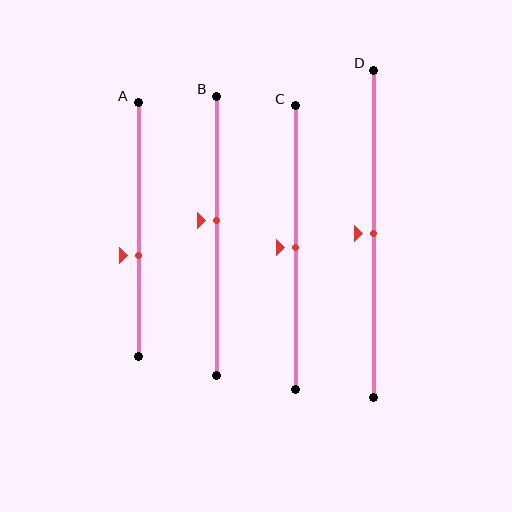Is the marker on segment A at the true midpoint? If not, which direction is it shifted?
No, the marker on segment A is shifted downward by about 10% of the segment length.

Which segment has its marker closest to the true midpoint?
Segment C has its marker closest to the true midpoint.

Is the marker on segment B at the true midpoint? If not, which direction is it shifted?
No, the marker on segment B is shifted upward by about 5% of the segment length.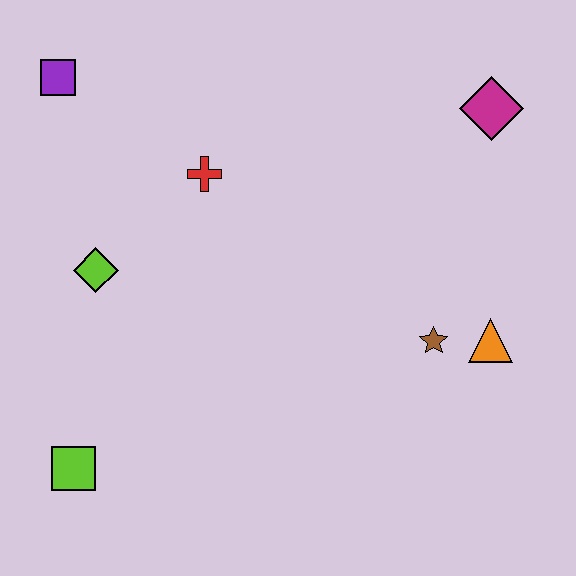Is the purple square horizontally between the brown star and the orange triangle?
No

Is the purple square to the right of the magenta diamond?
No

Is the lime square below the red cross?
Yes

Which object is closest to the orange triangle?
The brown star is closest to the orange triangle.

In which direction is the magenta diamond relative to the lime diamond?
The magenta diamond is to the right of the lime diamond.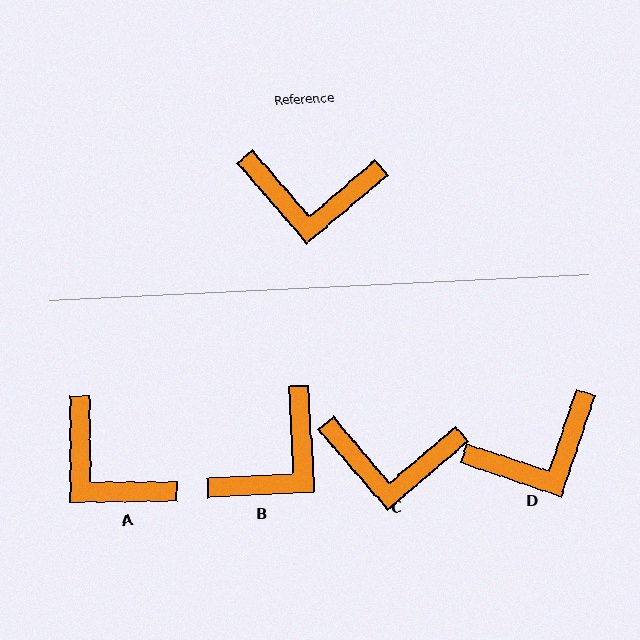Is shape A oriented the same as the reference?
No, it is off by about 40 degrees.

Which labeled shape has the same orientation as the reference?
C.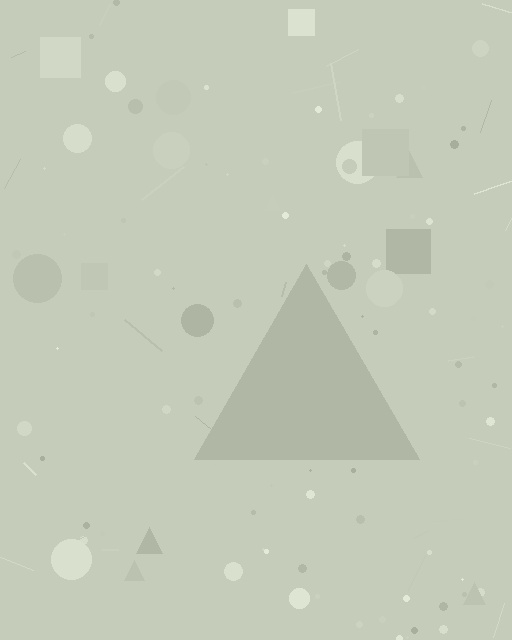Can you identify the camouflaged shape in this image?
The camouflaged shape is a triangle.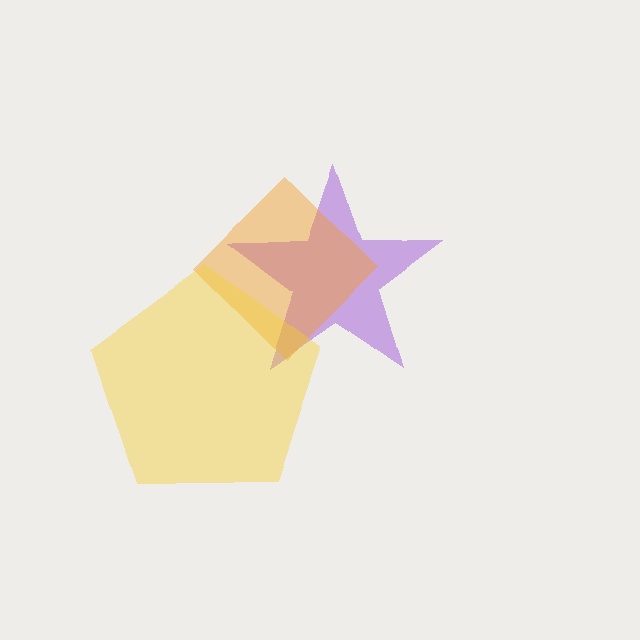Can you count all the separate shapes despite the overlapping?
Yes, there are 3 separate shapes.